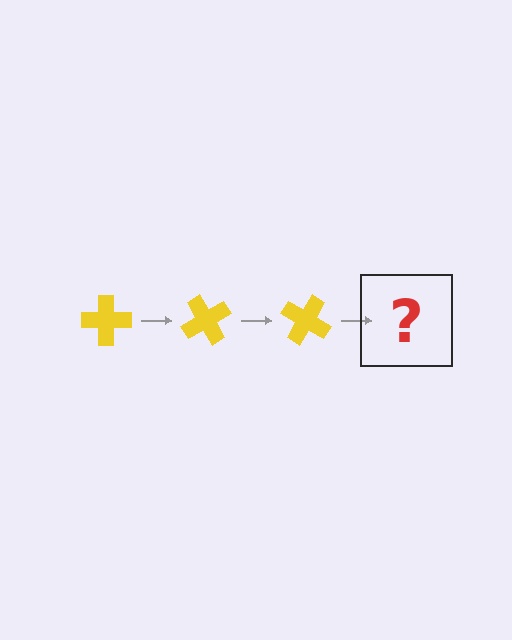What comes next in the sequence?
The next element should be a yellow cross rotated 180 degrees.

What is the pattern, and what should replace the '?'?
The pattern is that the cross rotates 60 degrees each step. The '?' should be a yellow cross rotated 180 degrees.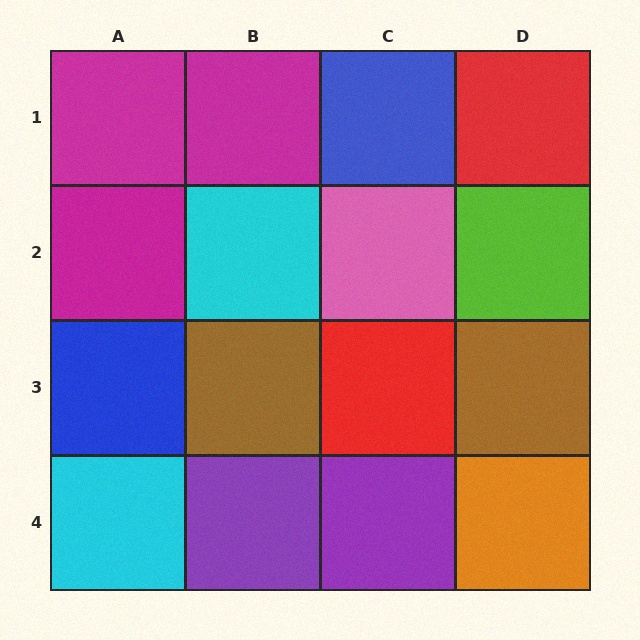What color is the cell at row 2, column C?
Pink.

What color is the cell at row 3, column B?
Brown.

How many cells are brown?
2 cells are brown.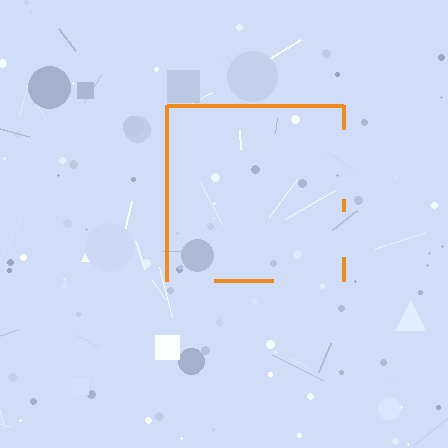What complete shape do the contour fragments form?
The contour fragments form a square.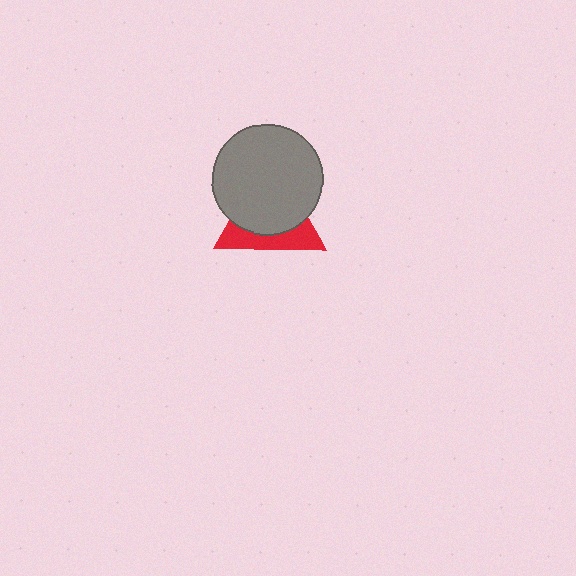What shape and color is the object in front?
The object in front is a gray circle.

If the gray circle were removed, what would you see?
You would see the complete red triangle.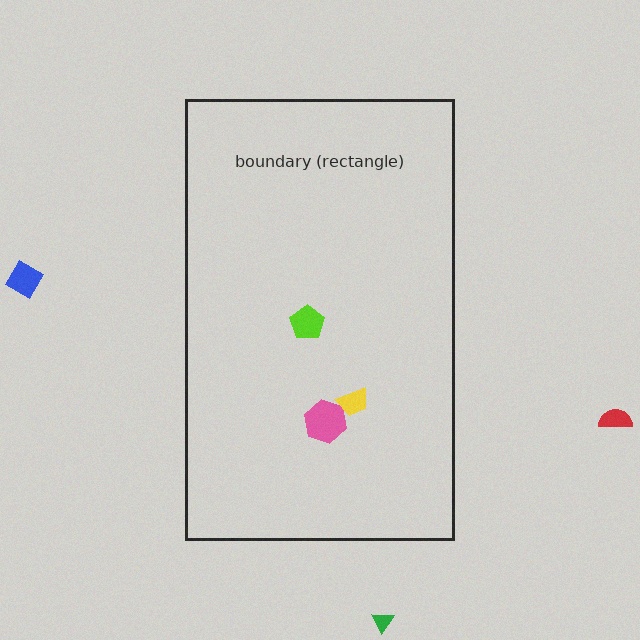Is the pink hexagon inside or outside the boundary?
Inside.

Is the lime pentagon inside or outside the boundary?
Inside.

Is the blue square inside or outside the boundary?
Outside.